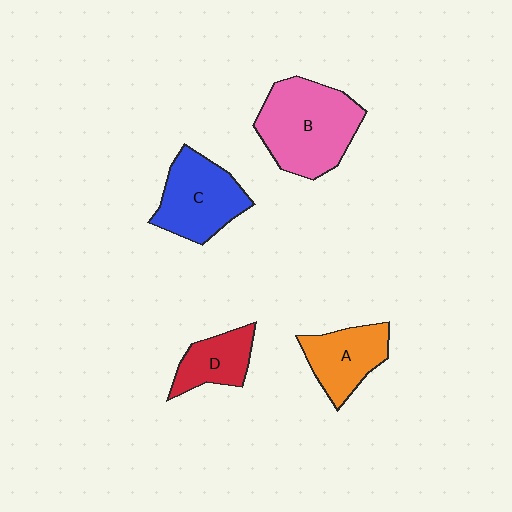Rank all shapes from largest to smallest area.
From largest to smallest: B (pink), C (blue), A (orange), D (red).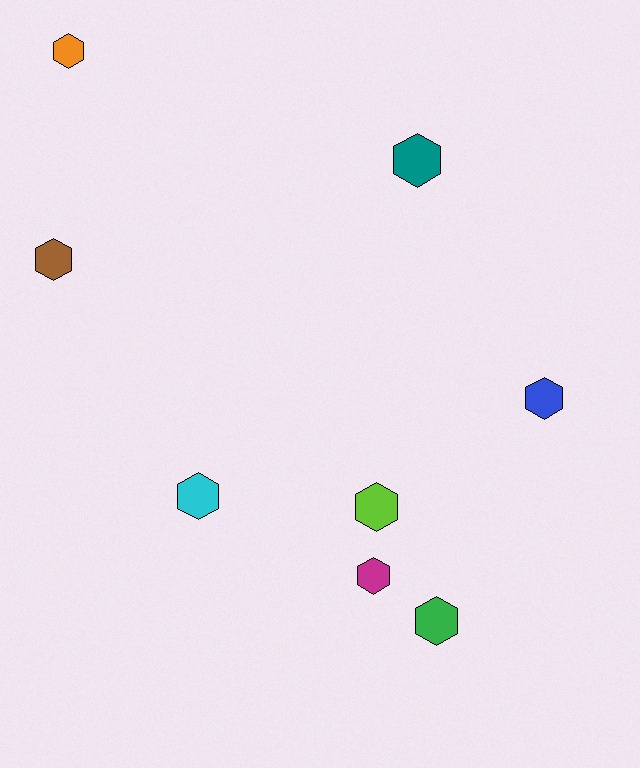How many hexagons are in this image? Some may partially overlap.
There are 8 hexagons.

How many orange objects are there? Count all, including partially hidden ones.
There is 1 orange object.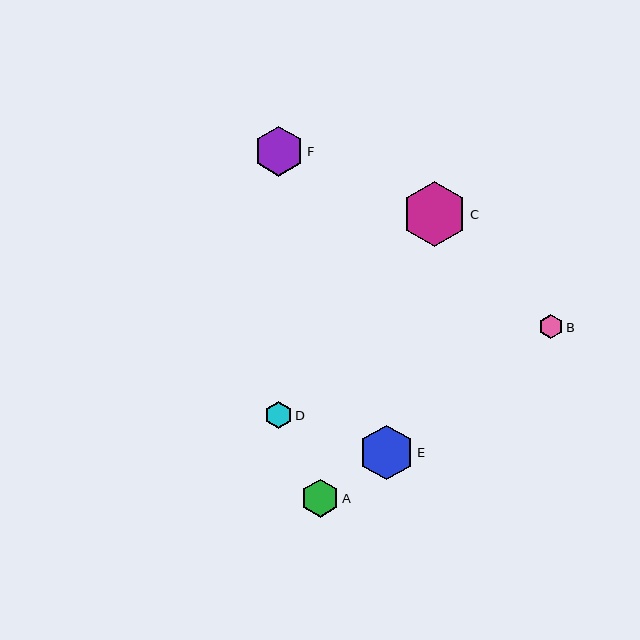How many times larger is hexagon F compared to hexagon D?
Hexagon F is approximately 1.8 times the size of hexagon D.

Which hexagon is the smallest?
Hexagon B is the smallest with a size of approximately 24 pixels.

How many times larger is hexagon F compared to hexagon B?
Hexagon F is approximately 2.1 times the size of hexagon B.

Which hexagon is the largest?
Hexagon C is the largest with a size of approximately 65 pixels.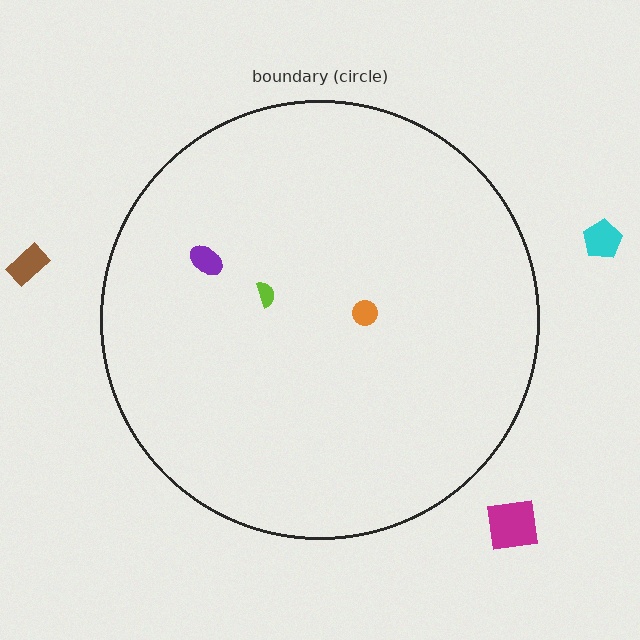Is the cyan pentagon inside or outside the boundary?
Outside.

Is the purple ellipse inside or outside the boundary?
Inside.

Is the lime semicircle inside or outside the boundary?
Inside.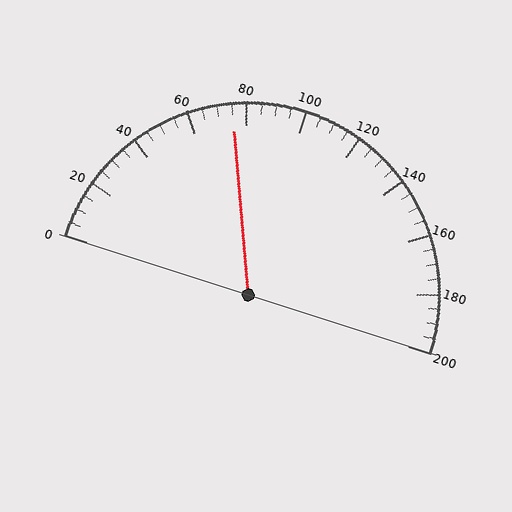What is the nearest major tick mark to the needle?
The nearest major tick mark is 80.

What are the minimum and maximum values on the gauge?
The gauge ranges from 0 to 200.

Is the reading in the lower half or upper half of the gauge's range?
The reading is in the lower half of the range (0 to 200).